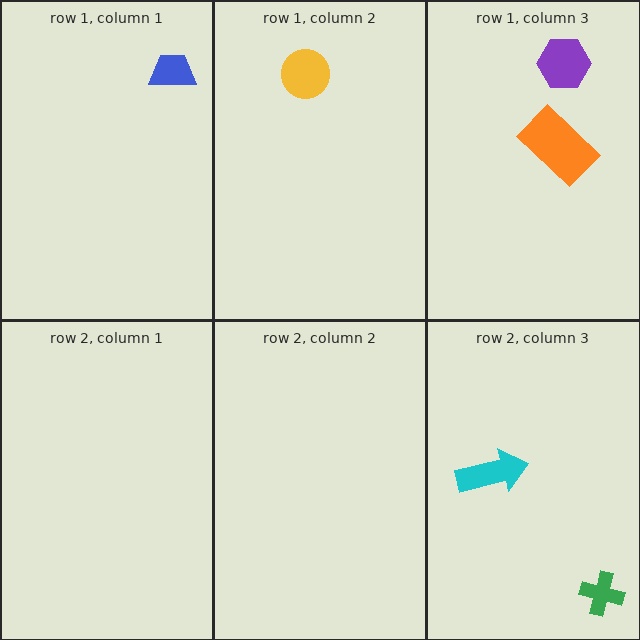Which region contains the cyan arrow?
The row 2, column 3 region.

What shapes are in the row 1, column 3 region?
The orange rectangle, the purple hexagon.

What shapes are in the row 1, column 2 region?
The yellow circle.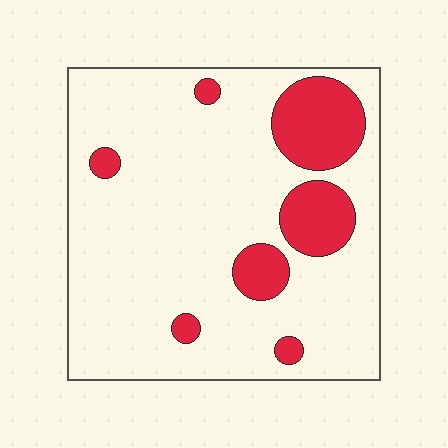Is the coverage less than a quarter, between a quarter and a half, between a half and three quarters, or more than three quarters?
Less than a quarter.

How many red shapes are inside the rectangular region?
7.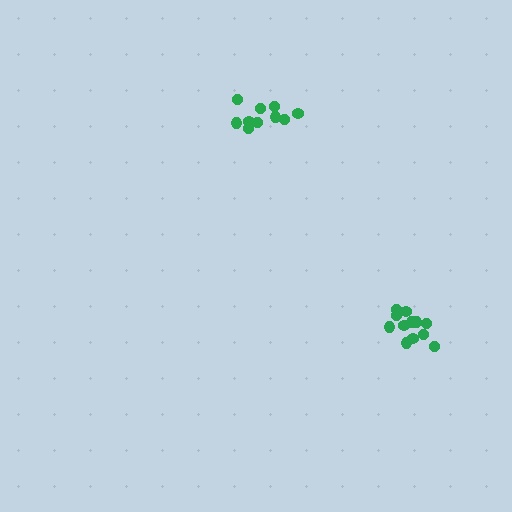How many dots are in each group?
Group 1: 11 dots, Group 2: 12 dots (23 total).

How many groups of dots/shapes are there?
There are 2 groups.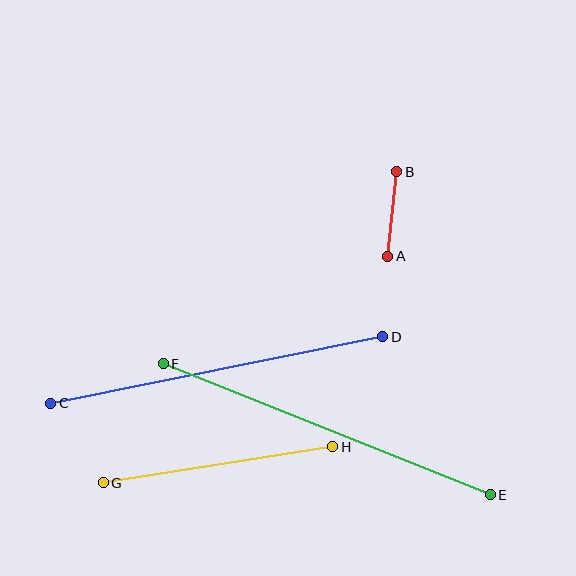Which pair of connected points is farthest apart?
Points E and F are farthest apart.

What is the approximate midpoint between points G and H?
The midpoint is at approximately (218, 465) pixels.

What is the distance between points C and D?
The distance is approximately 339 pixels.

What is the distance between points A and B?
The distance is approximately 85 pixels.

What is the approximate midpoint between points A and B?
The midpoint is at approximately (392, 214) pixels.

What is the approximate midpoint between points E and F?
The midpoint is at approximately (327, 429) pixels.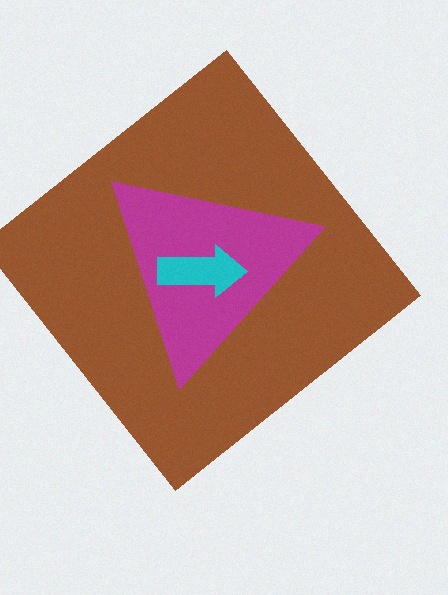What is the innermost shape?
The cyan arrow.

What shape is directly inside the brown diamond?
The magenta triangle.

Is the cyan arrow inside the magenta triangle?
Yes.